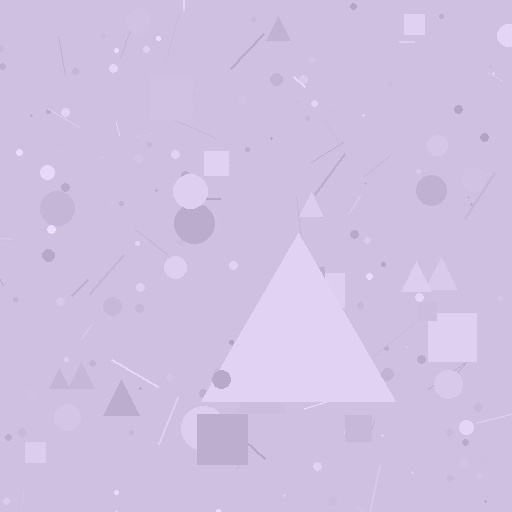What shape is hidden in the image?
A triangle is hidden in the image.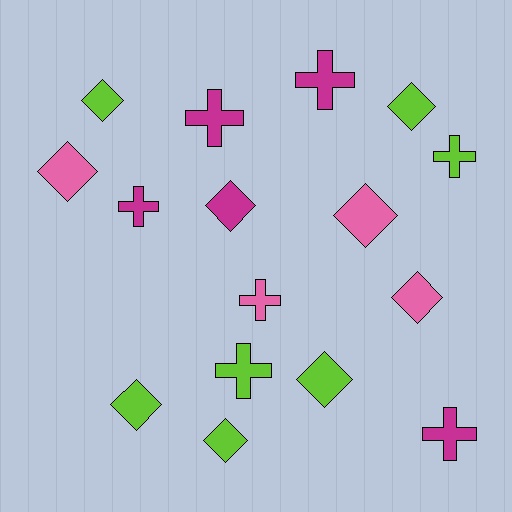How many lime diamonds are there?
There are 5 lime diamonds.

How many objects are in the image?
There are 16 objects.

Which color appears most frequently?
Lime, with 7 objects.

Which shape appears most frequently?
Diamond, with 9 objects.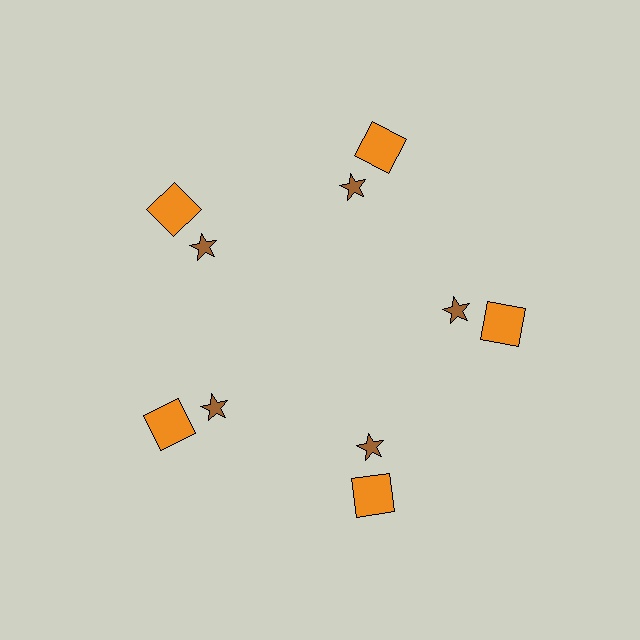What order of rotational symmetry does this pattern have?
This pattern has 5-fold rotational symmetry.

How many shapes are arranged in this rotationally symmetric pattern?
There are 10 shapes, arranged in 5 groups of 2.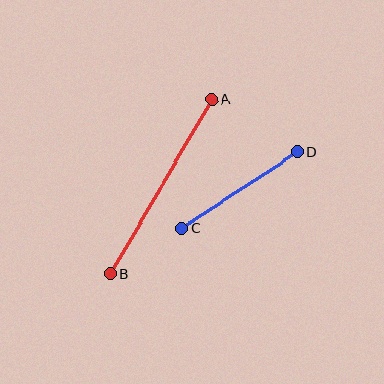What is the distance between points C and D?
The distance is approximately 139 pixels.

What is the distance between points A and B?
The distance is approximately 202 pixels.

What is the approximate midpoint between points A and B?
The midpoint is at approximately (161, 187) pixels.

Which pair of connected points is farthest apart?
Points A and B are farthest apart.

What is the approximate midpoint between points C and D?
The midpoint is at approximately (240, 190) pixels.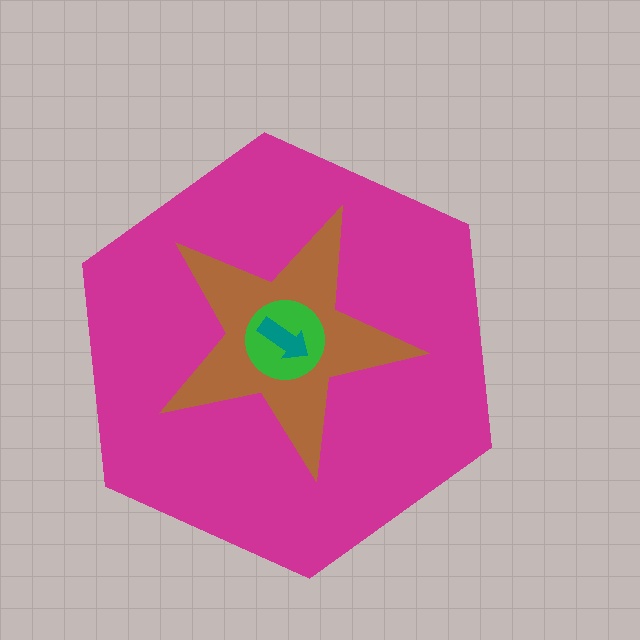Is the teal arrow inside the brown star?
Yes.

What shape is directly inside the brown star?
The green circle.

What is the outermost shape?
The magenta hexagon.